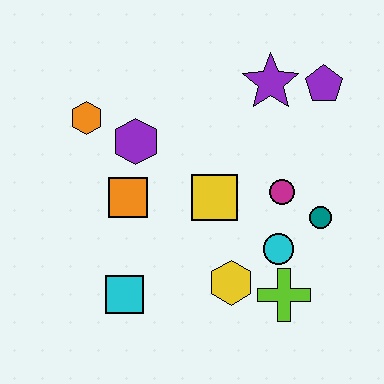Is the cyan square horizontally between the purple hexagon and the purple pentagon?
No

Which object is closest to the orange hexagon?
The purple hexagon is closest to the orange hexagon.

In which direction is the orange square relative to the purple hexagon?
The orange square is below the purple hexagon.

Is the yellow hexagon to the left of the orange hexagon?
No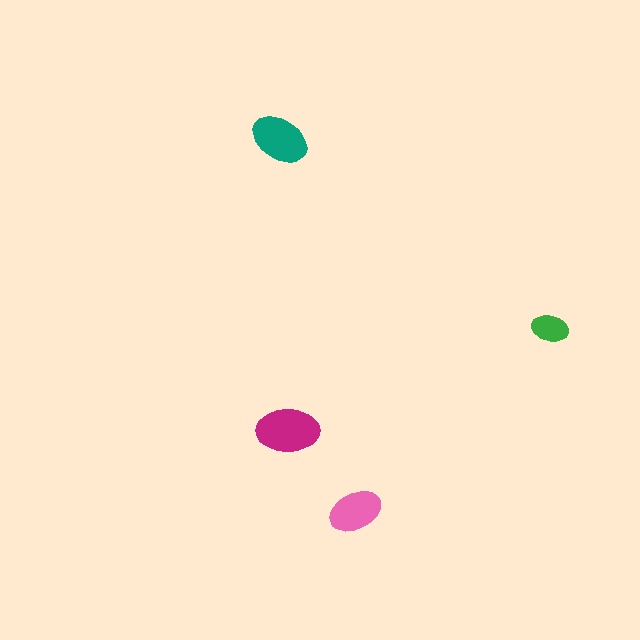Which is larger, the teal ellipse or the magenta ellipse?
The magenta one.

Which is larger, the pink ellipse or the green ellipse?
The pink one.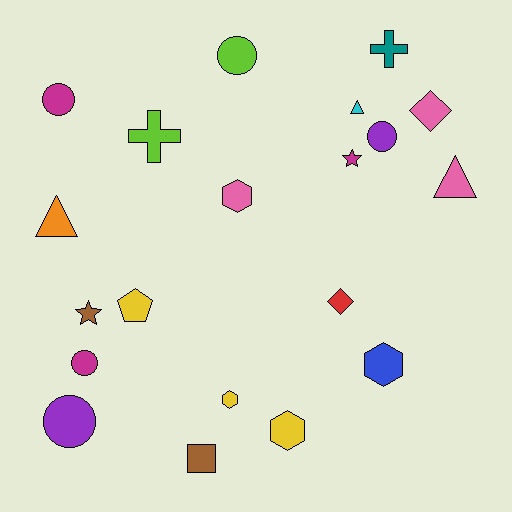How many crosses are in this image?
There are 2 crosses.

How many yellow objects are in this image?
There are 3 yellow objects.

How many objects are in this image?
There are 20 objects.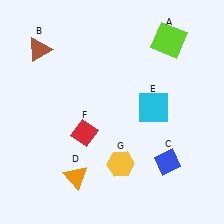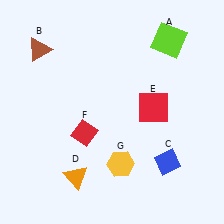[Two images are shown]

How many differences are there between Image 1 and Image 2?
There is 1 difference between the two images.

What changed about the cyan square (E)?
In Image 1, E is cyan. In Image 2, it changed to red.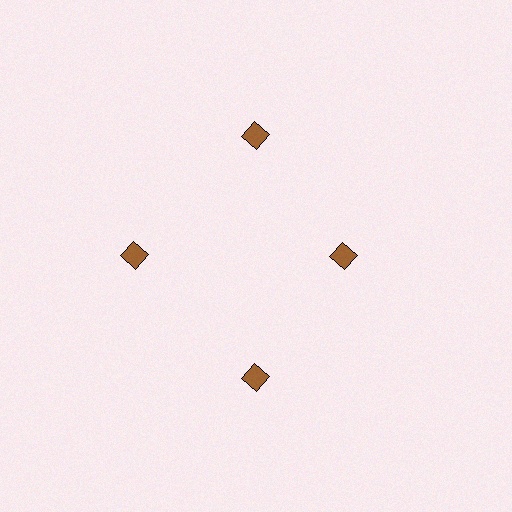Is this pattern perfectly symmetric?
No. The 4 brown diamonds are arranged in a ring, but one element near the 3 o'clock position is pulled inward toward the center, breaking the 4-fold rotational symmetry.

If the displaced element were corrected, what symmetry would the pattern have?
It would have 4-fold rotational symmetry — the pattern would map onto itself every 90 degrees.